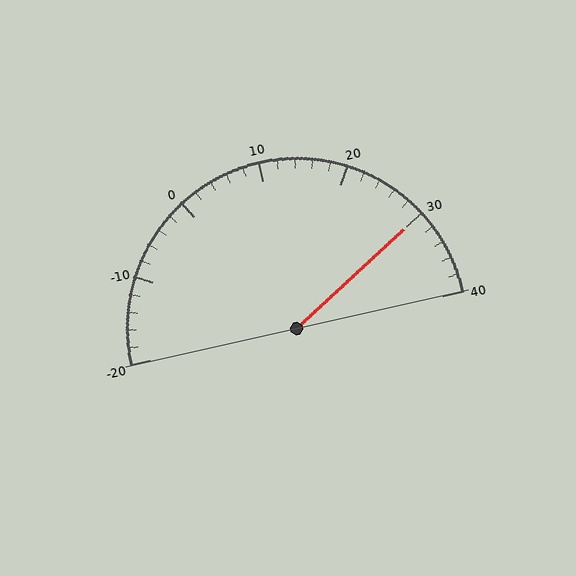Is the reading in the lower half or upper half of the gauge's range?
The reading is in the upper half of the range (-20 to 40).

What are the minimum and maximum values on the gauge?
The gauge ranges from -20 to 40.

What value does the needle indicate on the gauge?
The needle indicates approximately 30.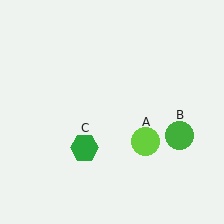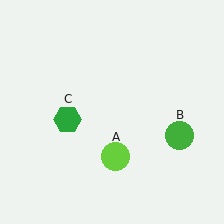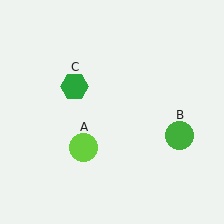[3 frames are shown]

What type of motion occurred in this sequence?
The lime circle (object A), green hexagon (object C) rotated clockwise around the center of the scene.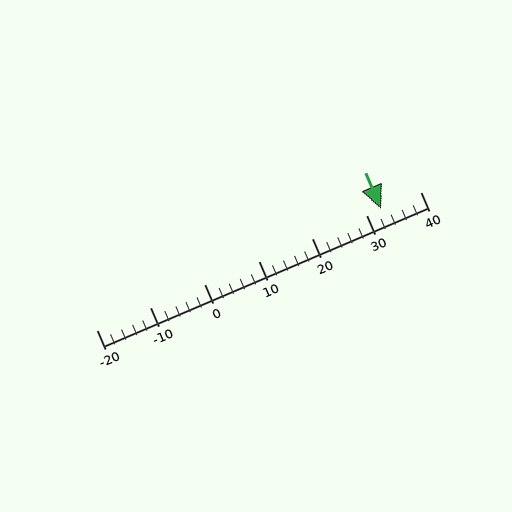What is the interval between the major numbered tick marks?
The major tick marks are spaced 10 units apart.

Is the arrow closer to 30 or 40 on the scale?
The arrow is closer to 30.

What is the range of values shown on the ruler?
The ruler shows values from -20 to 40.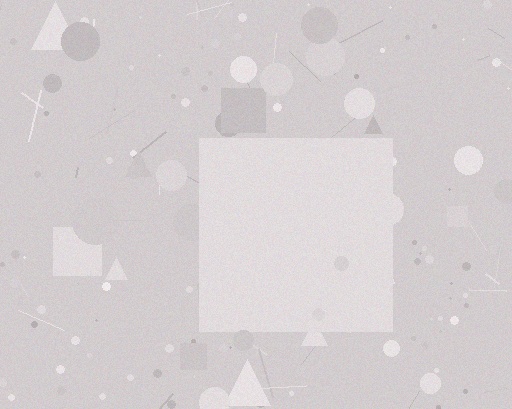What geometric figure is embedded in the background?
A square is embedded in the background.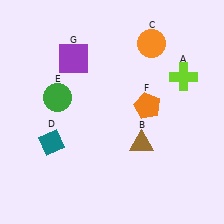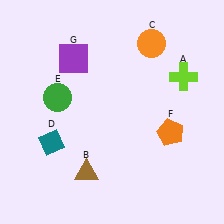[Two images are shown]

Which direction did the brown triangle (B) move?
The brown triangle (B) moved left.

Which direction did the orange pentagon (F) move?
The orange pentagon (F) moved down.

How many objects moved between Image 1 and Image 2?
2 objects moved between the two images.